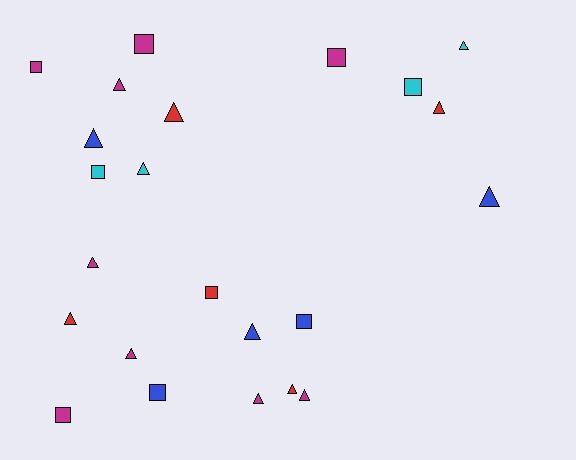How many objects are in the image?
There are 23 objects.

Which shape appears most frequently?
Triangle, with 14 objects.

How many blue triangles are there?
There are 3 blue triangles.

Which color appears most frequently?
Magenta, with 9 objects.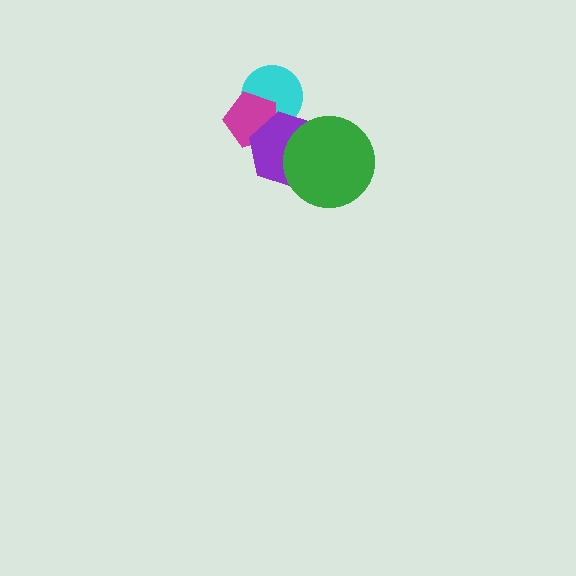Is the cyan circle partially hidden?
Yes, it is partially covered by another shape.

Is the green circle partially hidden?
No, no other shape covers it.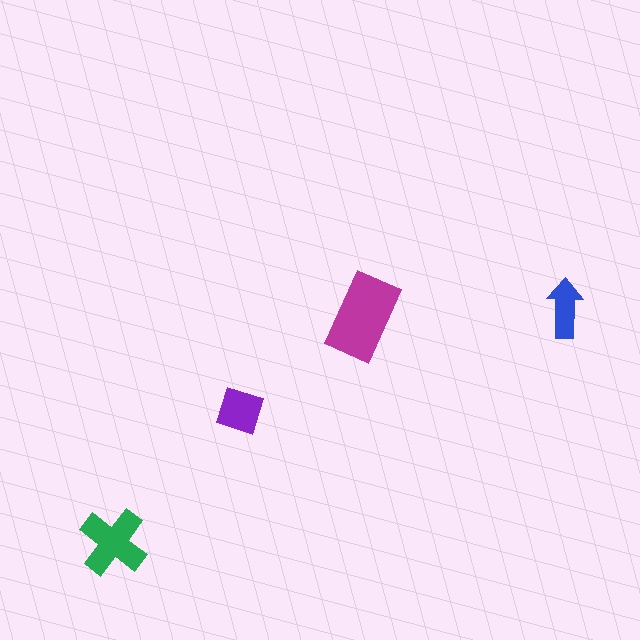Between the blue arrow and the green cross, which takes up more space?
The green cross.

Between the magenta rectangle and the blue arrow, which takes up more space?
The magenta rectangle.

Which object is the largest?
The magenta rectangle.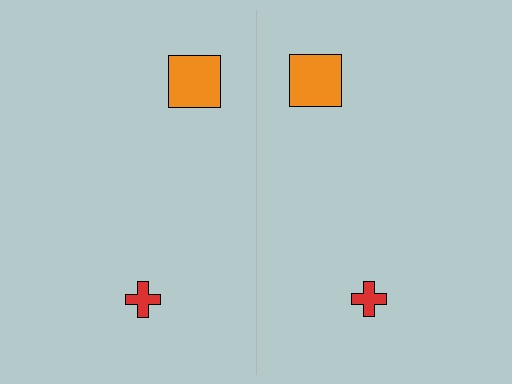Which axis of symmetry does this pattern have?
The pattern has a vertical axis of symmetry running through the center of the image.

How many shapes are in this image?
There are 4 shapes in this image.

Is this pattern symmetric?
Yes, this pattern has bilateral (reflection) symmetry.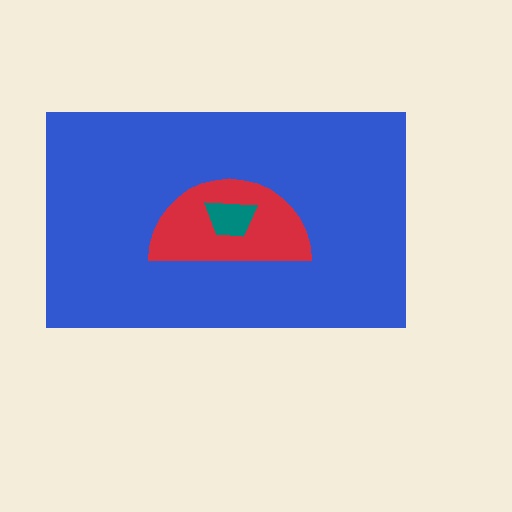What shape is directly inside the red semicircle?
The teal trapezoid.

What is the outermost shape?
The blue rectangle.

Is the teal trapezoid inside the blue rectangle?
Yes.